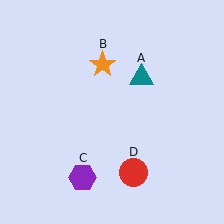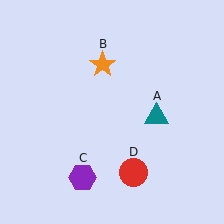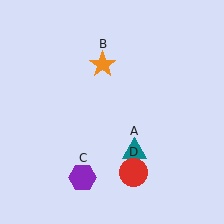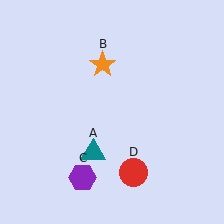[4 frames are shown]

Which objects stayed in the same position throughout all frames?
Orange star (object B) and purple hexagon (object C) and red circle (object D) remained stationary.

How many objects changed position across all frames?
1 object changed position: teal triangle (object A).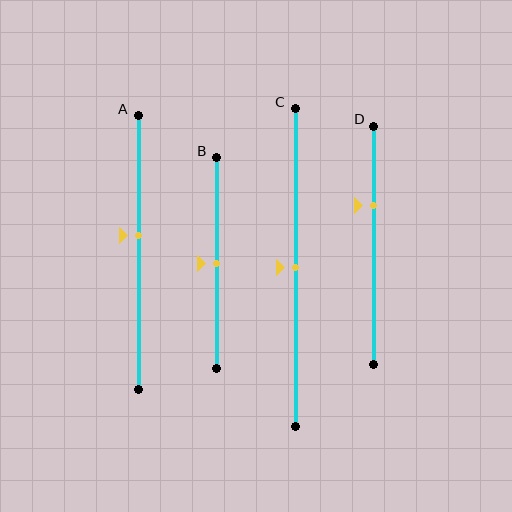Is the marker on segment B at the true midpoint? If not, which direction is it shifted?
Yes, the marker on segment B is at the true midpoint.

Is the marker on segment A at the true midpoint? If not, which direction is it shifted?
No, the marker on segment A is shifted upward by about 6% of the segment length.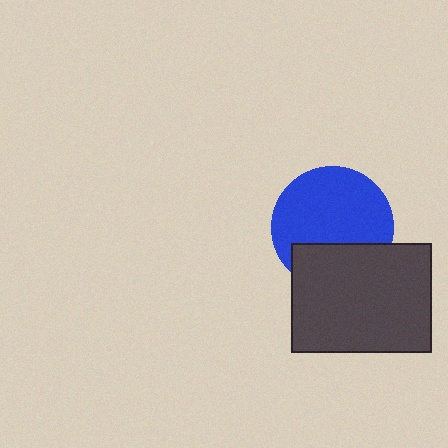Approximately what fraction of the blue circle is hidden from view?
Roughly 31% of the blue circle is hidden behind the dark gray rectangle.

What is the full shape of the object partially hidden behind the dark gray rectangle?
The partially hidden object is a blue circle.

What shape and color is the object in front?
The object in front is a dark gray rectangle.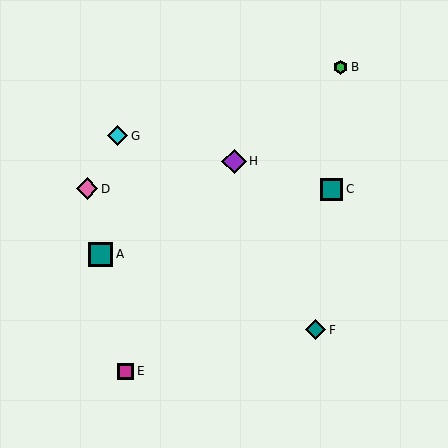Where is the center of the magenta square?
The center of the magenta square is at (125, 371).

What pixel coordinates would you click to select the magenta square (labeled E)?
Click at (125, 371) to select the magenta square E.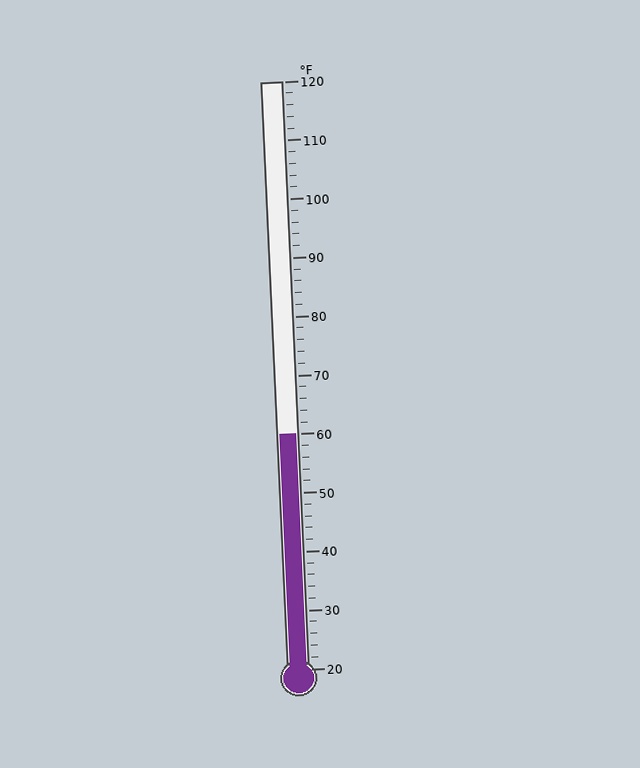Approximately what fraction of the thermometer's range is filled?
The thermometer is filled to approximately 40% of its range.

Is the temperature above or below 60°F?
The temperature is at 60°F.